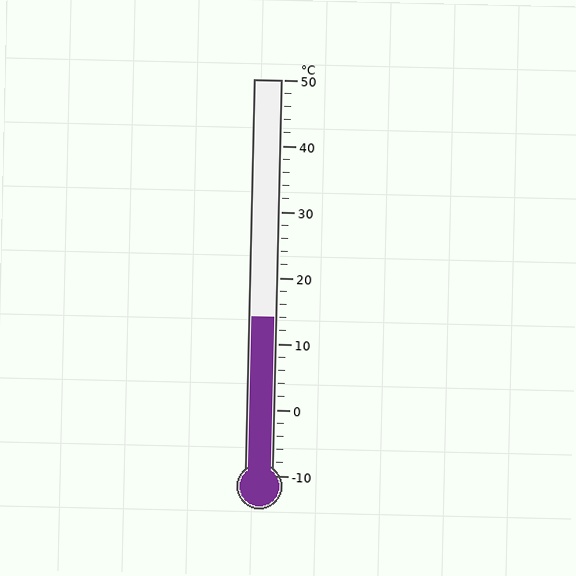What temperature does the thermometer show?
The thermometer shows approximately 14°C.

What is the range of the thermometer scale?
The thermometer scale ranges from -10°C to 50°C.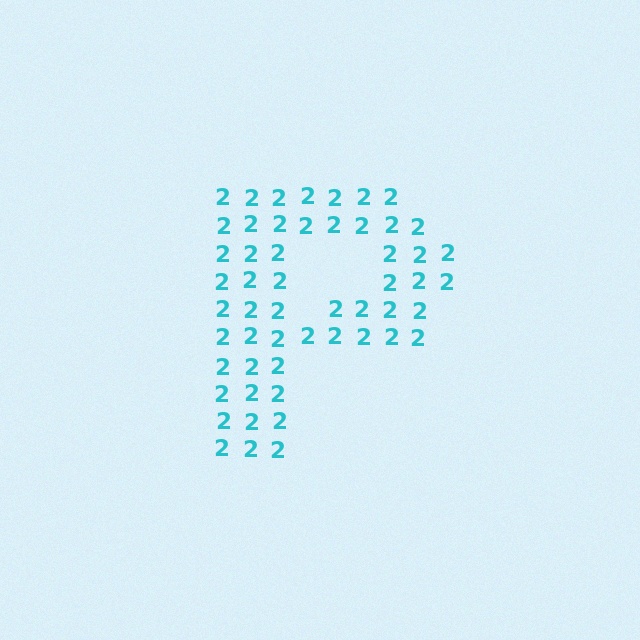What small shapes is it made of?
It is made of small digit 2's.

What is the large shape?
The large shape is the letter P.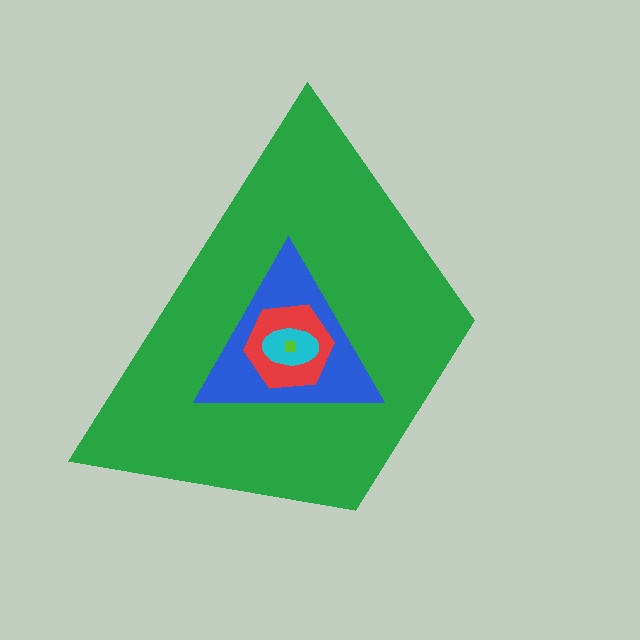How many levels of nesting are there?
5.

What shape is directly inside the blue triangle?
The red hexagon.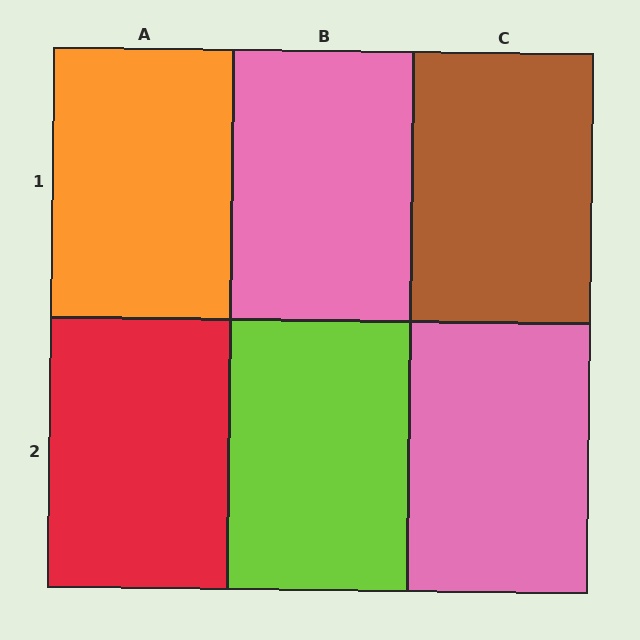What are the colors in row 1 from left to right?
Orange, pink, brown.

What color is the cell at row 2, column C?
Pink.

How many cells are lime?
1 cell is lime.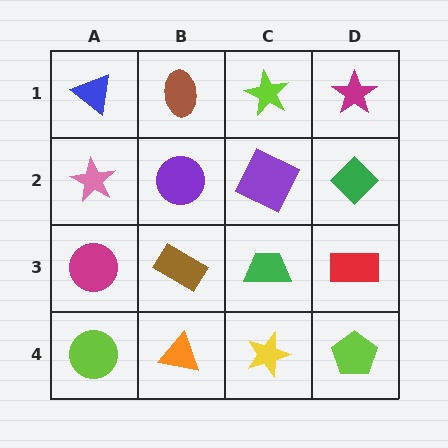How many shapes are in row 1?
4 shapes.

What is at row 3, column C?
A green trapezoid.